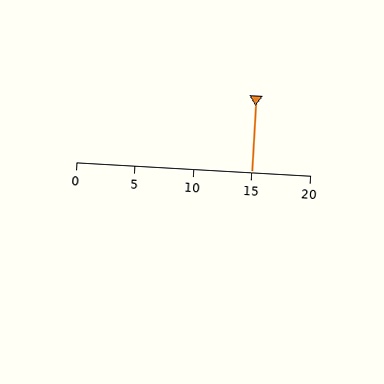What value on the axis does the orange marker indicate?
The marker indicates approximately 15.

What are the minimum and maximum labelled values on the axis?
The axis runs from 0 to 20.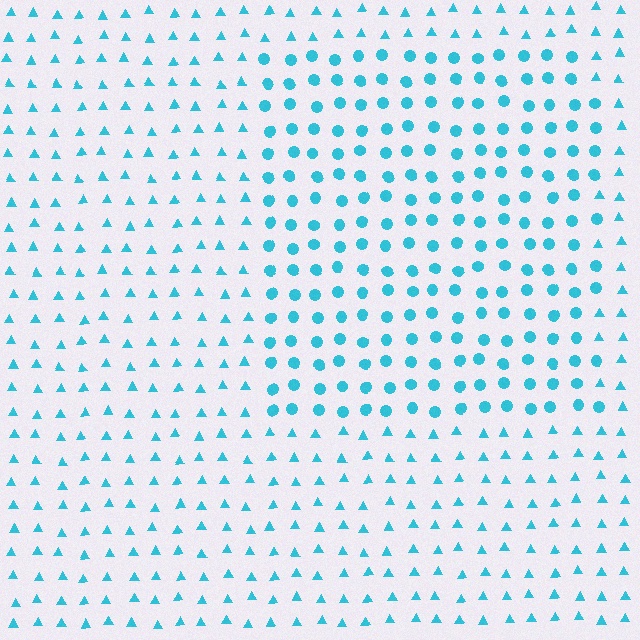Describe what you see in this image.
The image is filled with small cyan elements arranged in a uniform grid. A rectangle-shaped region contains circles, while the surrounding area contains triangles. The boundary is defined purely by the change in element shape.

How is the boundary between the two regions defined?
The boundary is defined by a change in element shape: circles inside vs. triangles outside. All elements share the same color and spacing.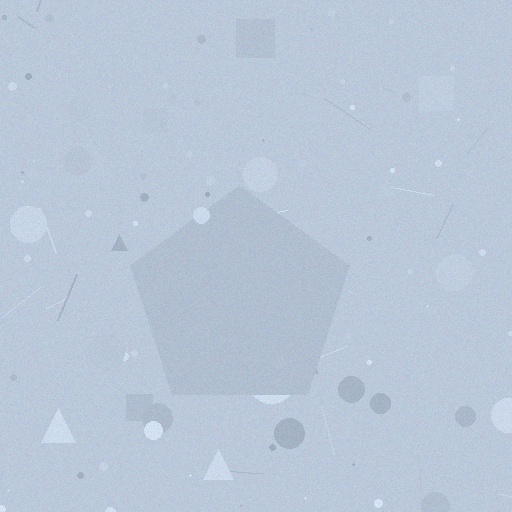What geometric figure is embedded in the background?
A pentagon is embedded in the background.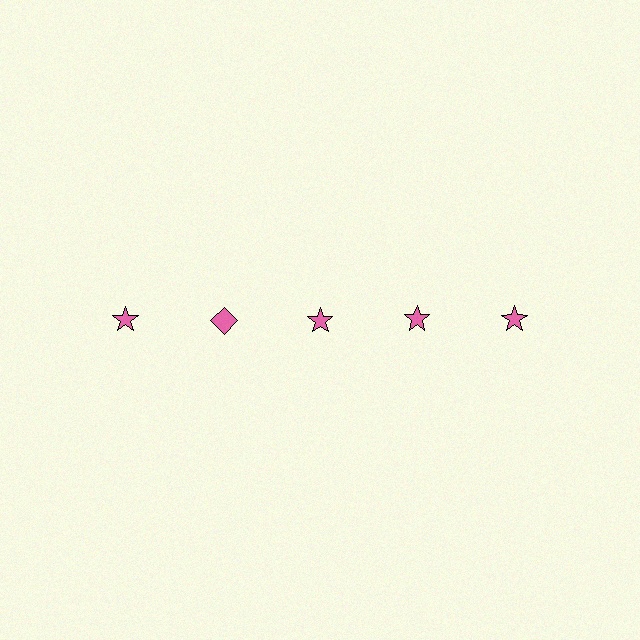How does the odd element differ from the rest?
It has a different shape: diamond instead of star.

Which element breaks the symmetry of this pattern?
The pink diamond in the top row, second from left column breaks the symmetry. All other shapes are pink stars.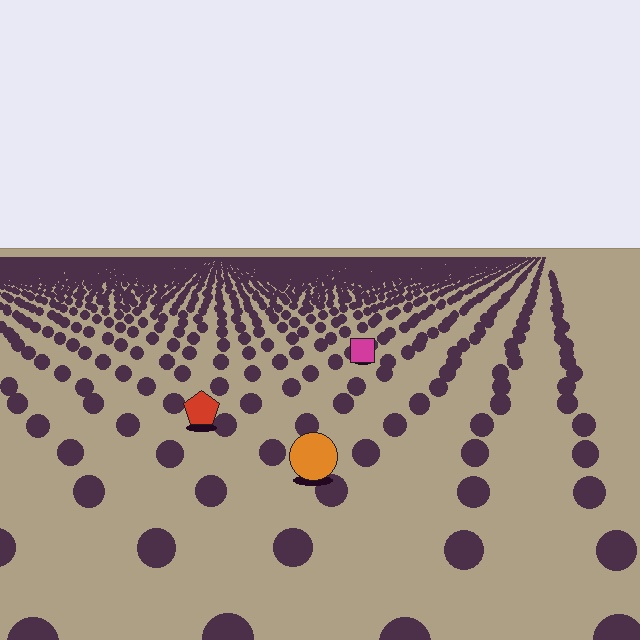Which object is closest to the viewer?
The orange circle is closest. The texture marks near it are larger and more spread out.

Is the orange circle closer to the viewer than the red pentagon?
Yes. The orange circle is closer — you can tell from the texture gradient: the ground texture is coarser near it.